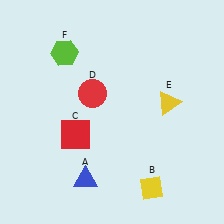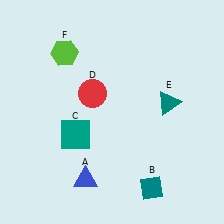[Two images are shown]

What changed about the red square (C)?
In Image 1, C is red. In Image 2, it changed to teal.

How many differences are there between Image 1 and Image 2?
There are 3 differences between the two images.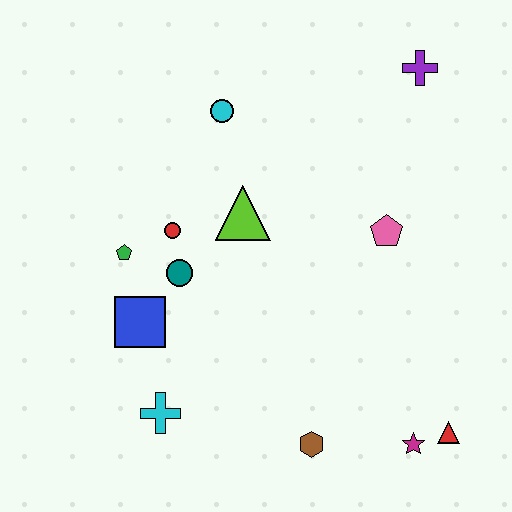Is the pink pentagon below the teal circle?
No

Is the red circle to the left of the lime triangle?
Yes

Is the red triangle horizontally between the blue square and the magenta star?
No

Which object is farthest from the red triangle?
The cyan circle is farthest from the red triangle.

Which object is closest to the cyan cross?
The blue square is closest to the cyan cross.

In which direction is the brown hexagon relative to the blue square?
The brown hexagon is to the right of the blue square.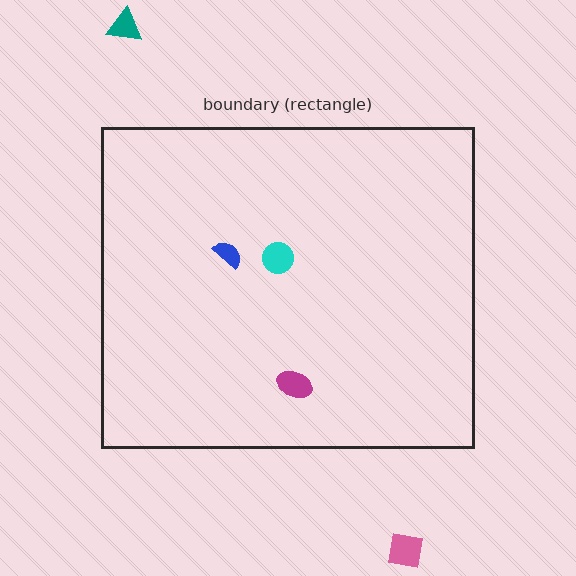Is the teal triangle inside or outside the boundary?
Outside.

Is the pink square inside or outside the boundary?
Outside.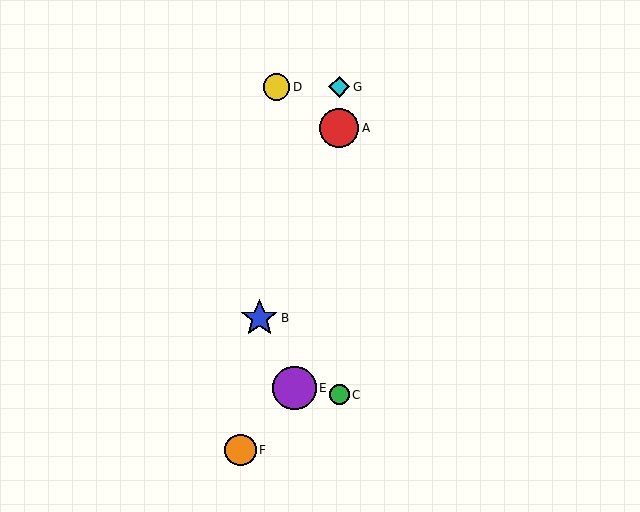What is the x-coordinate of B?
Object B is at x≈259.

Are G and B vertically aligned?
No, G is at x≈339 and B is at x≈259.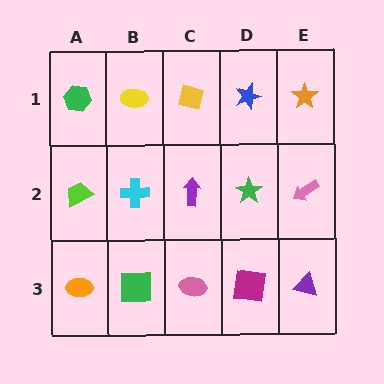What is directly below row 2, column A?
An orange ellipse.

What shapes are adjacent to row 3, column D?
A green star (row 2, column D), a pink ellipse (row 3, column C), a purple triangle (row 3, column E).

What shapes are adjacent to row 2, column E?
An orange star (row 1, column E), a purple triangle (row 3, column E), a green star (row 2, column D).